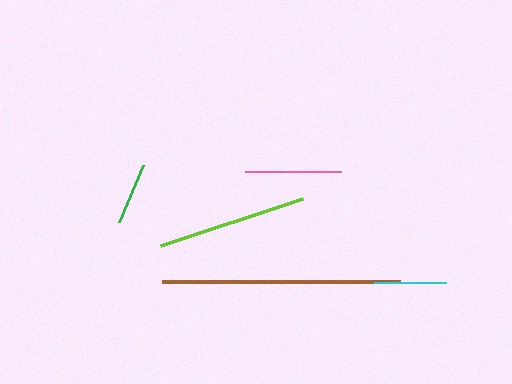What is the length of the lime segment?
The lime segment is approximately 150 pixels long.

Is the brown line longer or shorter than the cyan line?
The brown line is longer than the cyan line.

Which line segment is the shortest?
The green line is the shortest at approximately 61 pixels.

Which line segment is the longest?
The brown line is the longest at approximately 238 pixels.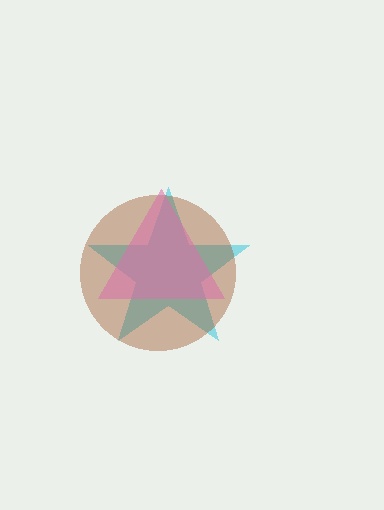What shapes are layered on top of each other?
The layered shapes are: a cyan star, a brown circle, a pink triangle.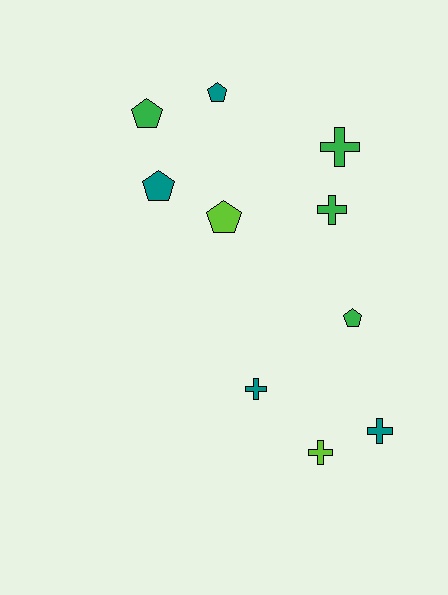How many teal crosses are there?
There are 2 teal crosses.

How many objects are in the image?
There are 10 objects.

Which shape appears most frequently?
Cross, with 5 objects.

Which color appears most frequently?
Teal, with 4 objects.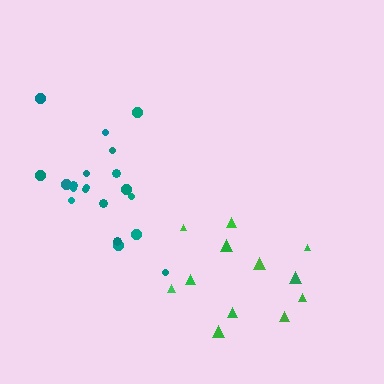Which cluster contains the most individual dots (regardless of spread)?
Teal (20).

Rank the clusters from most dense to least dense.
teal, green.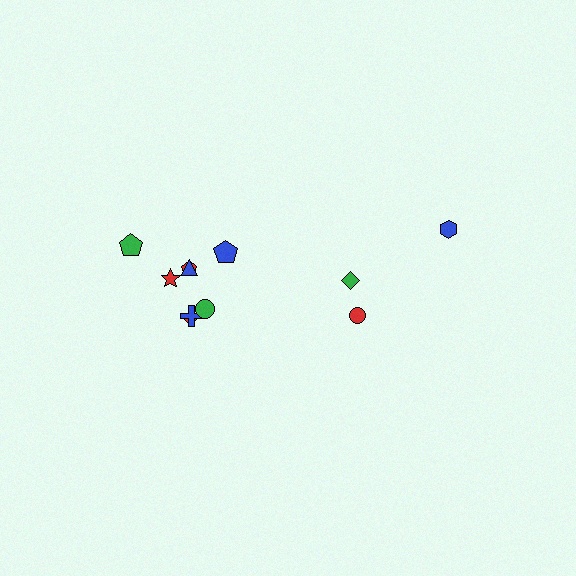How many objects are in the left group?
There are 8 objects.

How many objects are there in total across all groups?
There are 11 objects.